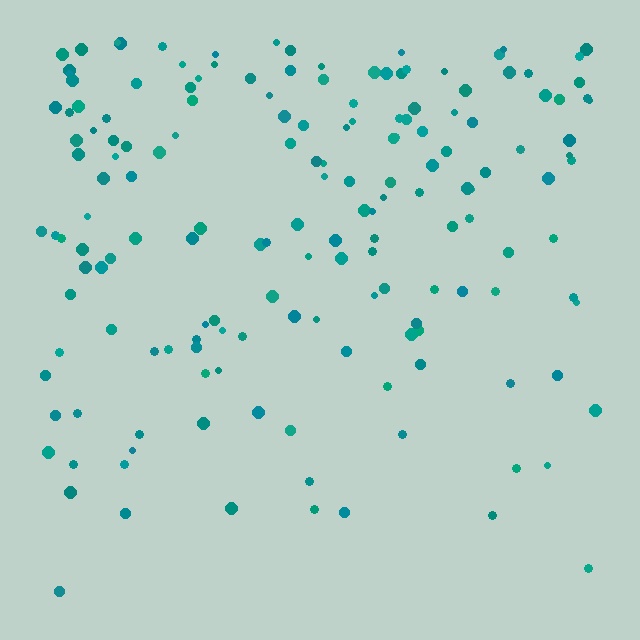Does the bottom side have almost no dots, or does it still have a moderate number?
Still a moderate number, just noticeably fewer than the top.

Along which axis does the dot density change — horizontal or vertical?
Vertical.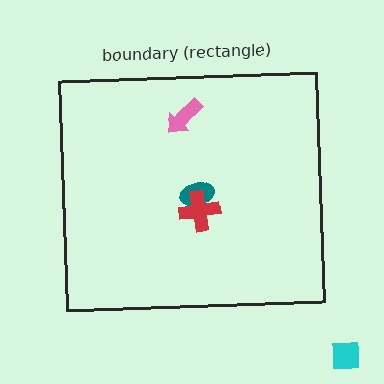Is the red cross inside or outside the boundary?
Inside.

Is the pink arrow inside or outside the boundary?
Inside.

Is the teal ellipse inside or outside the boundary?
Inside.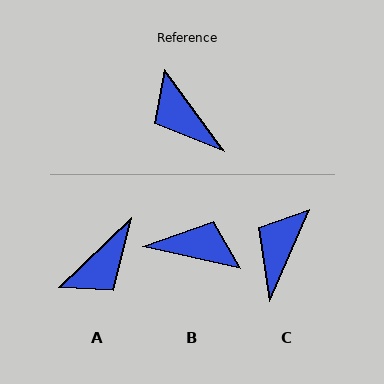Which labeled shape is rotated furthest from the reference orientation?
B, about 139 degrees away.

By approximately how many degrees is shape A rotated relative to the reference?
Approximately 97 degrees counter-clockwise.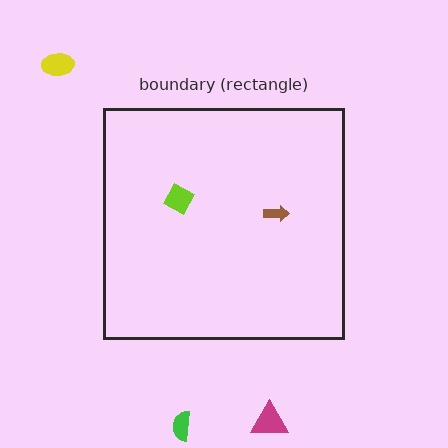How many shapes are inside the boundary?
2 inside, 3 outside.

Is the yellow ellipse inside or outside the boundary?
Outside.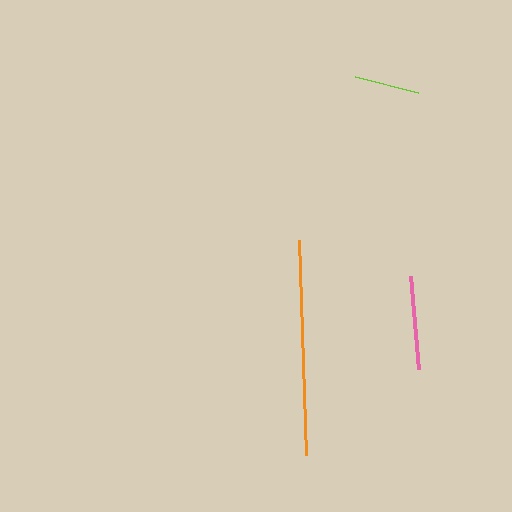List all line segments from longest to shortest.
From longest to shortest: orange, pink, lime.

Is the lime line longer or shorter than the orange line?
The orange line is longer than the lime line.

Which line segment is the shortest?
The lime line is the shortest at approximately 65 pixels.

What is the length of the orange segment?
The orange segment is approximately 215 pixels long.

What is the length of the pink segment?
The pink segment is approximately 93 pixels long.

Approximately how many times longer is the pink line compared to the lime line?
The pink line is approximately 1.4 times the length of the lime line.